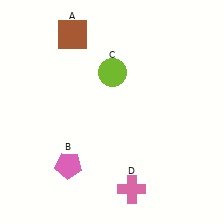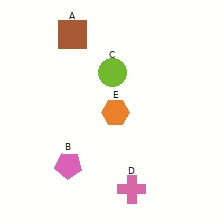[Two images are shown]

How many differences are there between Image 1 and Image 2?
There is 1 difference between the two images.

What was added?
An orange hexagon (E) was added in Image 2.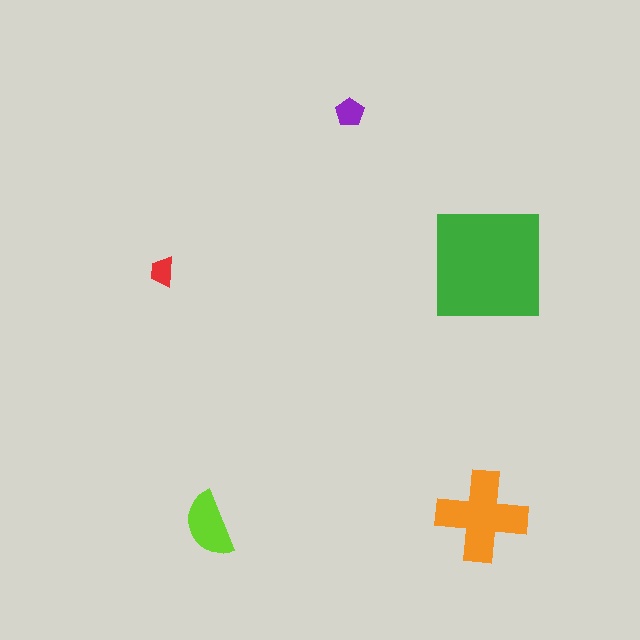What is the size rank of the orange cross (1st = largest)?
2nd.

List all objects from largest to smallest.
The green square, the orange cross, the lime semicircle, the purple pentagon, the red trapezoid.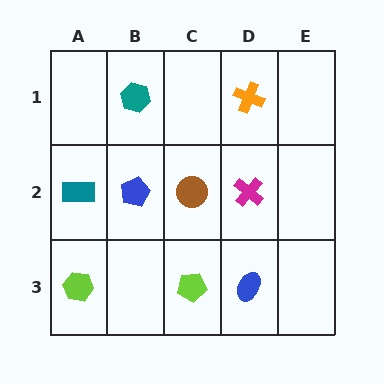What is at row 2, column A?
A teal rectangle.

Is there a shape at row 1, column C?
No, that cell is empty.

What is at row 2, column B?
A blue pentagon.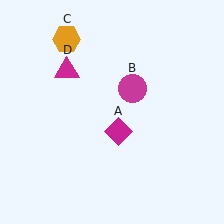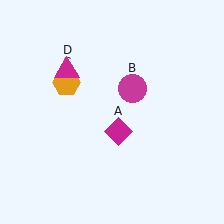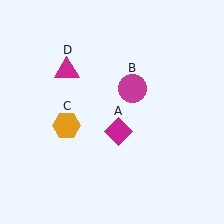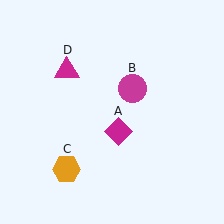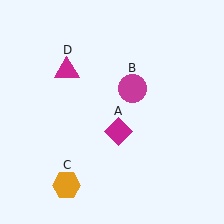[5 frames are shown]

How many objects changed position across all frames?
1 object changed position: orange hexagon (object C).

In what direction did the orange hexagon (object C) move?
The orange hexagon (object C) moved down.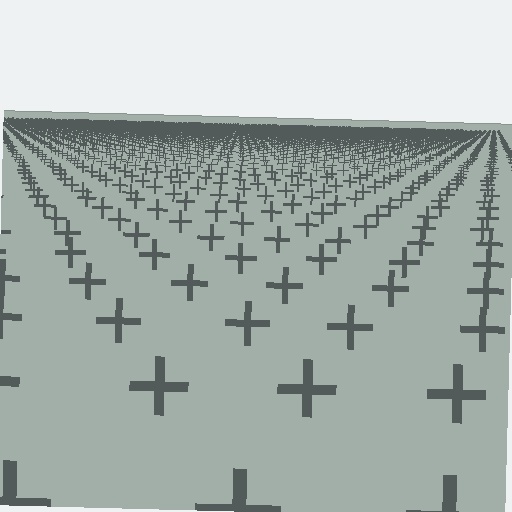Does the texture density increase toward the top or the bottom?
Density increases toward the top.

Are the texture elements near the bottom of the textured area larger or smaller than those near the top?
Larger. Near the bottom, elements are closer to the viewer and appear at a bigger on-screen size.